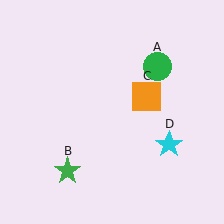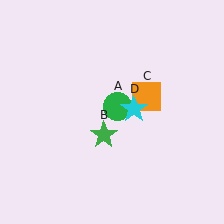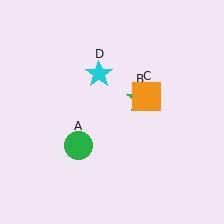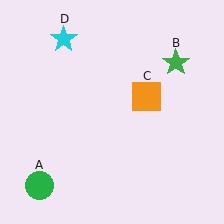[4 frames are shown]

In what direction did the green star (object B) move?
The green star (object B) moved up and to the right.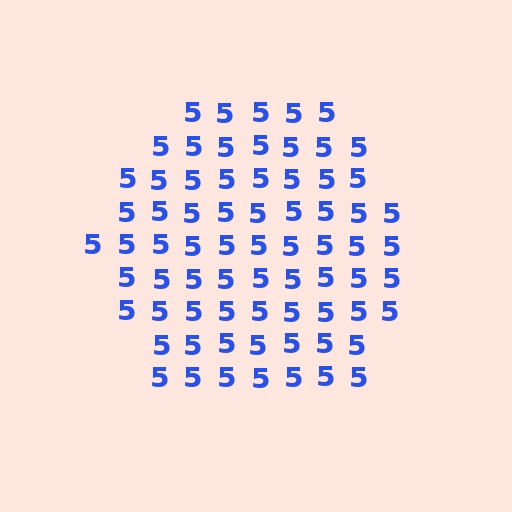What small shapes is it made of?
It is made of small digit 5's.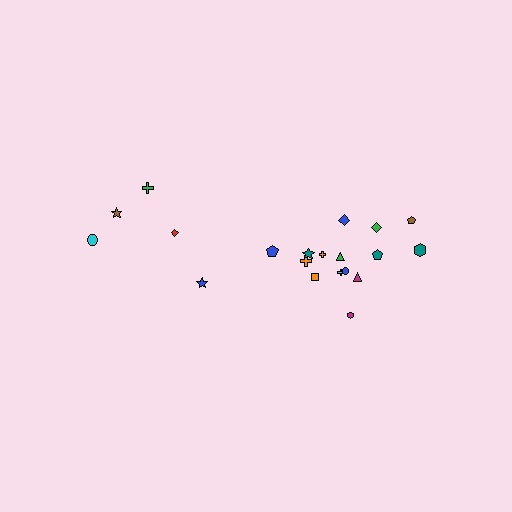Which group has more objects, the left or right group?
The right group.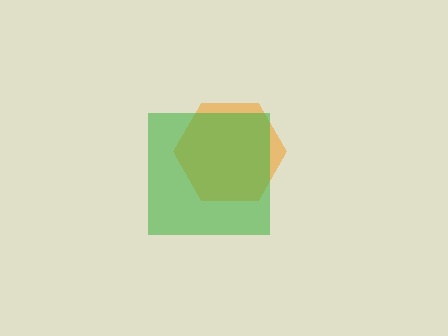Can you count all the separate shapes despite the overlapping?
Yes, there are 2 separate shapes.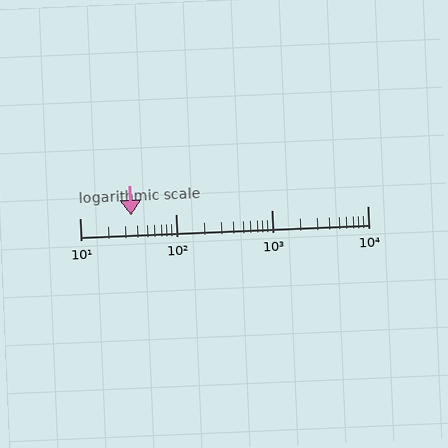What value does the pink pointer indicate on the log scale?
The pointer indicates approximately 34.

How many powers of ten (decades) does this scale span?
The scale spans 3 decades, from 10 to 10000.